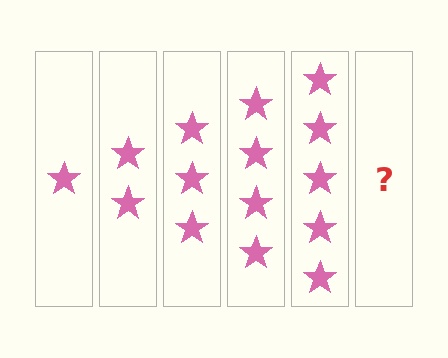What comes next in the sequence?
The next element should be 6 stars.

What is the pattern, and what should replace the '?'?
The pattern is that each step adds one more star. The '?' should be 6 stars.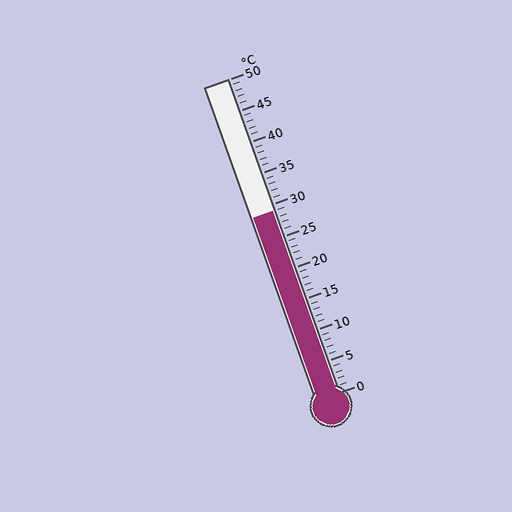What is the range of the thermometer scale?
The thermometer scale ranges from 0°C to 50°C.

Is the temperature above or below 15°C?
The temperature is above 15°C.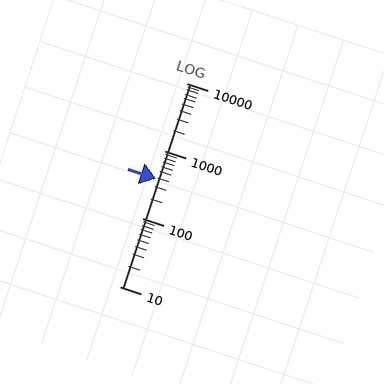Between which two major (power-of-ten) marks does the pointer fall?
The pointer is between 100 and 1000.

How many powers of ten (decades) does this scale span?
The scale spans 3 decades, from 10 to 10000.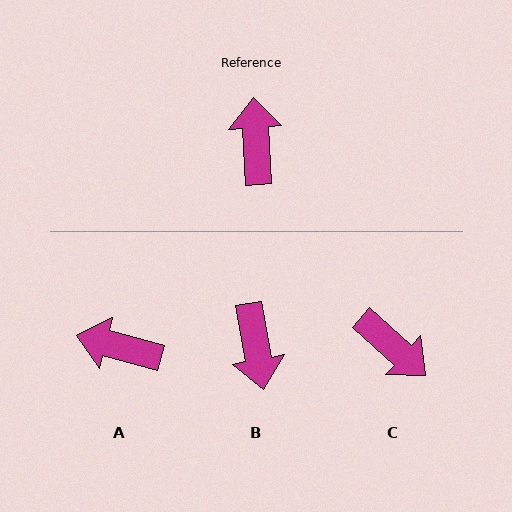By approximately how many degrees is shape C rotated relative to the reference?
Approximately 136 degrees clockwise.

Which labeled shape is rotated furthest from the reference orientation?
B, about 174 degrees away.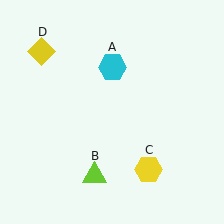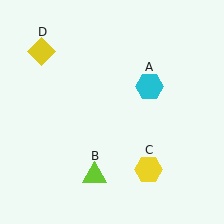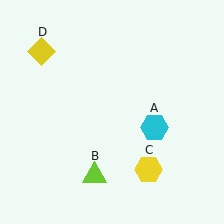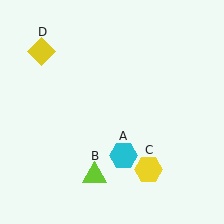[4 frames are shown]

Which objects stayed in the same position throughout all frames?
Lime triangle (object B) and yellow hexagon (object C) and yellow diamond (object D) remained stationary.